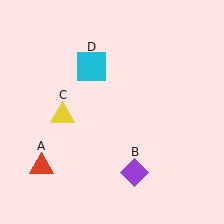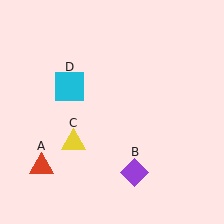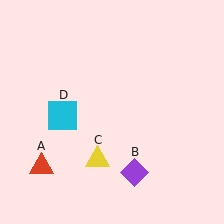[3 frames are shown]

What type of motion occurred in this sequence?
The yellow triangle (object C), cyan square (object D) rotated counterclockwise around the center of the scene.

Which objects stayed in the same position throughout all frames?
Red triangle (object A) and purple diamond (object B) remained stationary.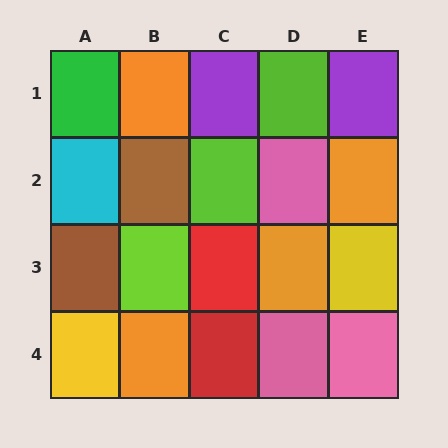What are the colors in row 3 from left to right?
Brown, lime, red, orange, yellow.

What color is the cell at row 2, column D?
Pink.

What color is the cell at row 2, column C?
Lime.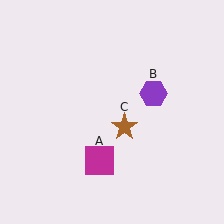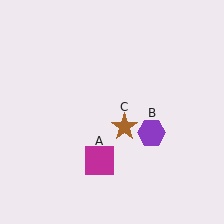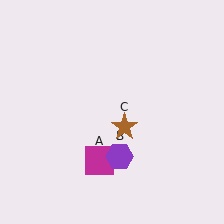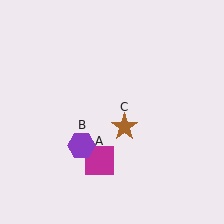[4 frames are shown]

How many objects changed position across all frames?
1 object changed position: purple hexagon (object B).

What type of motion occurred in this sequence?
The purple hexagon (object B) rotated clockwise around the center of the scene.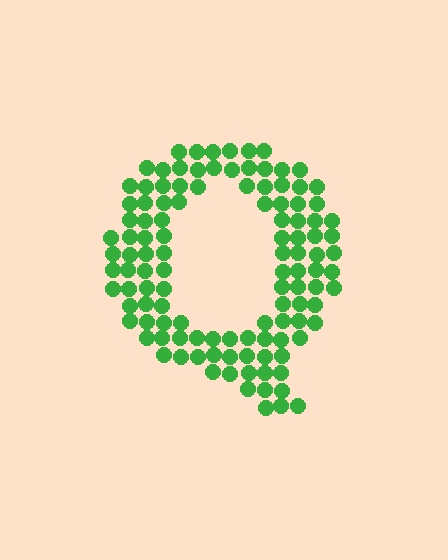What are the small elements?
The small elements are circles.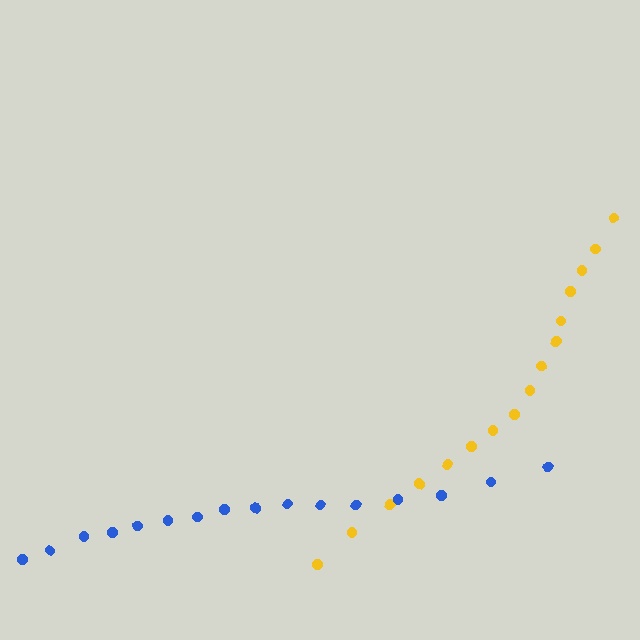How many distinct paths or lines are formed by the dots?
There are 2 distinct paths.